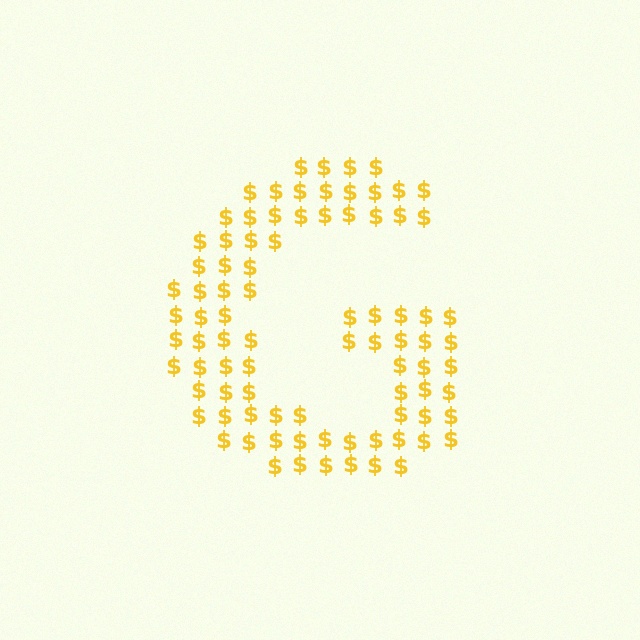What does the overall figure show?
The overall figure shows the letter G.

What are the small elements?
The small elements are dollar signs.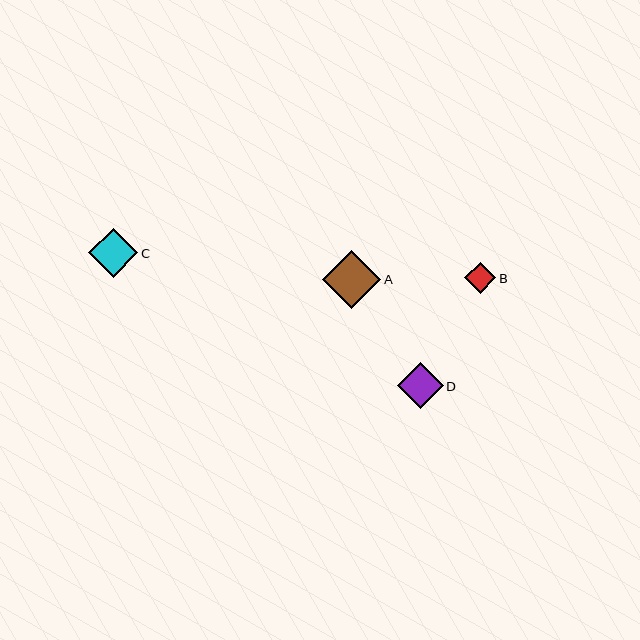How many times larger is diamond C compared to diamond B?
Diamond C is approximately 1.6 times the size of diamond B.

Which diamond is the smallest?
Diamond B is the smallest with a size of approximately 31 pixels.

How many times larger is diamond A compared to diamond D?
Diamond A is approximately 1.3 times the size of diamond D.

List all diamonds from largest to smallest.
From largest to smallest: A, C, D, B.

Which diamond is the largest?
Diamond A is the largest with a size of approximately 58 pixels.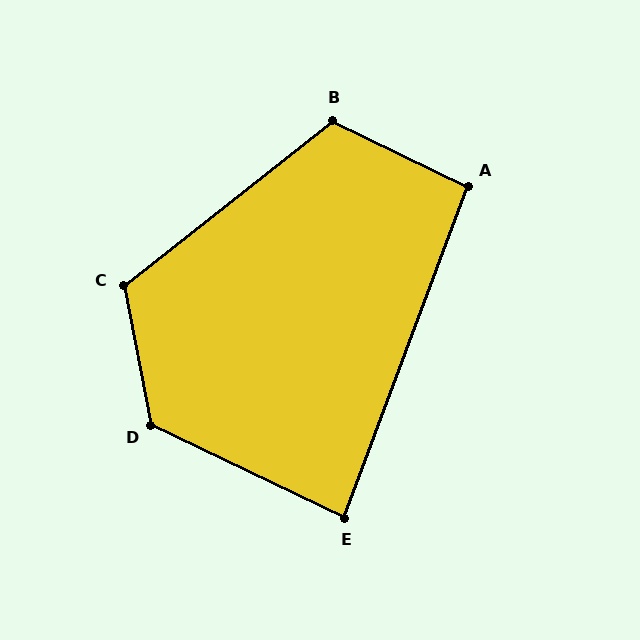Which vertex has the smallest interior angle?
E, at approximately 85 degrees.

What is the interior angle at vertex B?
Approximately 116 degrees (obtuse).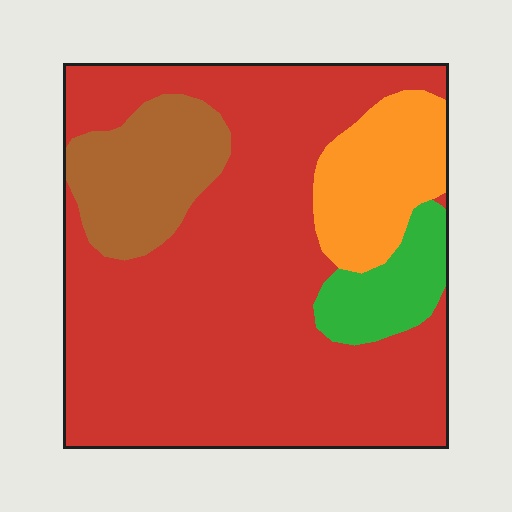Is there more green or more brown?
Brown.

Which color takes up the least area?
Green, at roughly 5%.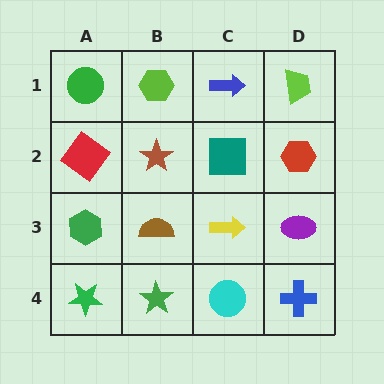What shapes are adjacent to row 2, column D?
A lime trapezoid (row 1, column D), a purple ellipse (row 3, column D), a teal square (row 2, column C).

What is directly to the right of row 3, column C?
A purple ellipse.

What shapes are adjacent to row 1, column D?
A red hexagon (row 2, column D), a blue arrow (row 1, column C).